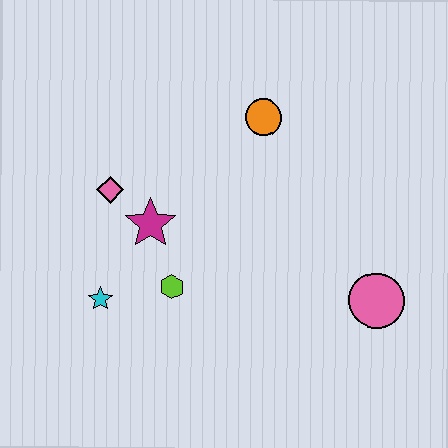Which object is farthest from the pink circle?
The pink diamond is farthest from the pink circle.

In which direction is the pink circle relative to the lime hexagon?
The pink circle is to the right of the lime hexagon.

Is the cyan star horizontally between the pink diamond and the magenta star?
No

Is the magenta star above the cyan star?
Yes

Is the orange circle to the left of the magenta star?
No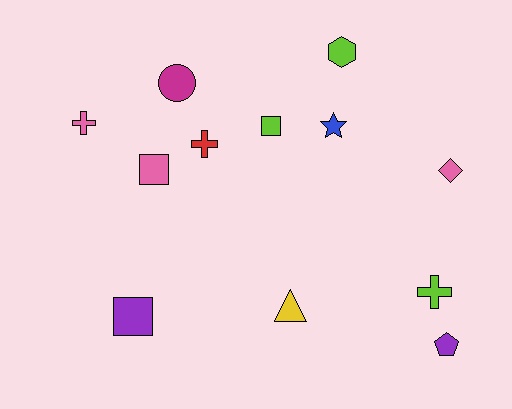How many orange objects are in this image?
There are no orange objects.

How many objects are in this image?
There are 12 objects.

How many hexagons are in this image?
There is 1 hexagon.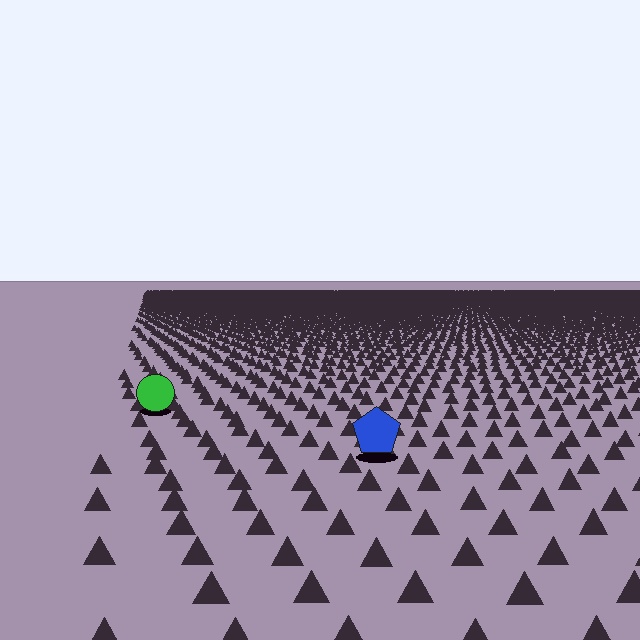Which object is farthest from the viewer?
The green circle is farthest from the viewer. It appears smaller and the ground texture around it is denser.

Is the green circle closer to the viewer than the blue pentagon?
No. The blue pentagon is closer — you can tell from the texture gradient: the ground texture is coarser near it.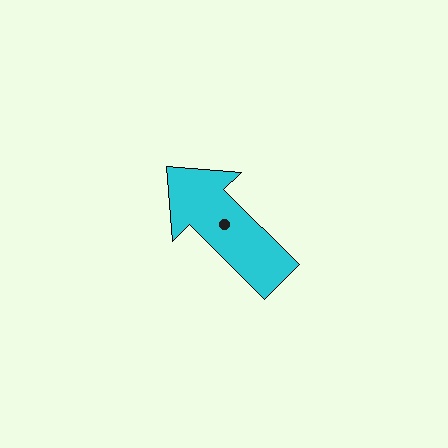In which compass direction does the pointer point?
Northwest.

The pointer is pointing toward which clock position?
Roughly 10 o'clock.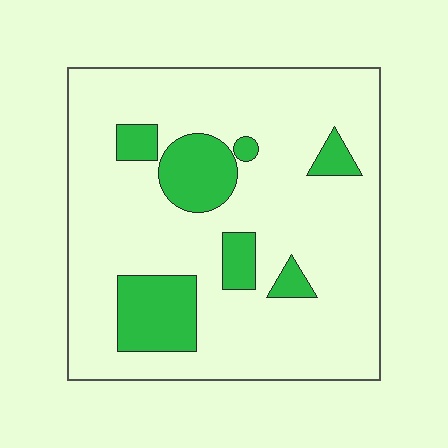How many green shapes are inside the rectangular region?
7.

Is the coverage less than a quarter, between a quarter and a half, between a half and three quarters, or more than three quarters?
Less than a quarter.